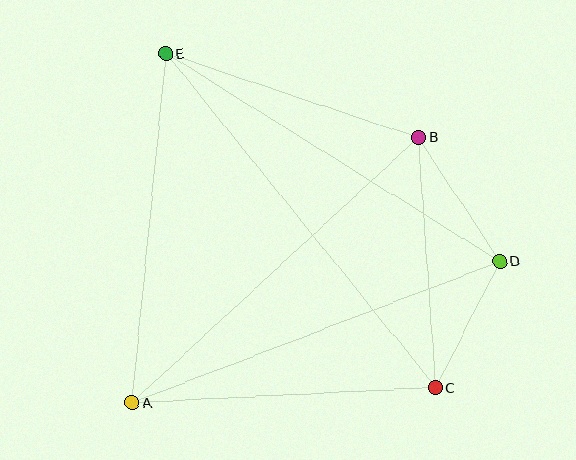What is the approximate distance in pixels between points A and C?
The distance between A and C is approximately 304 pixels.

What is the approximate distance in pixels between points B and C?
The distance between B and C is approximately 251 pixels.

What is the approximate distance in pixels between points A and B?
The distance between A and B is approximately 390 pixels.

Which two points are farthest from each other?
Points C and E are farthest from each other.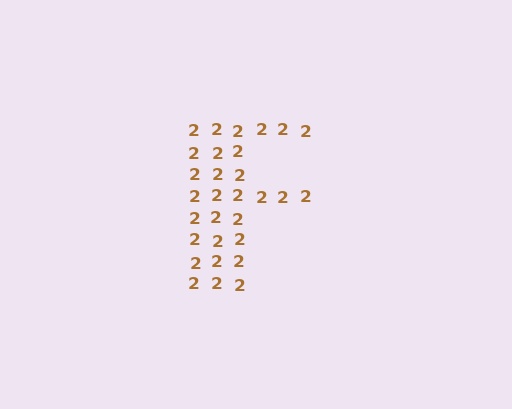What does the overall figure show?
The overall figure shows the letter F.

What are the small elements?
The small elements are digit 2's.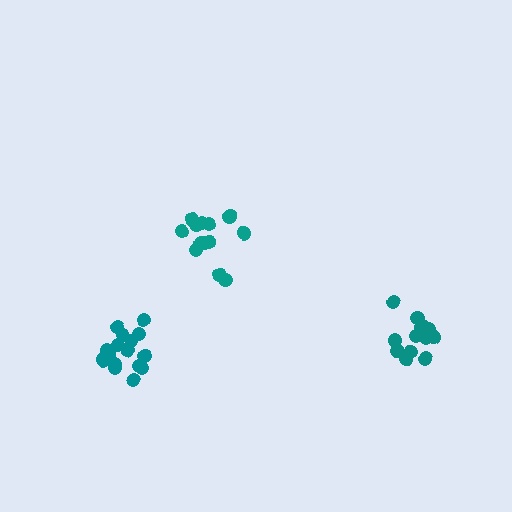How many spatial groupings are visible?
There are 3 spatial groupings.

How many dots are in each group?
Group 1: 13 dots, Group 2: 13 dots, Group 3: 16 dots (42 total).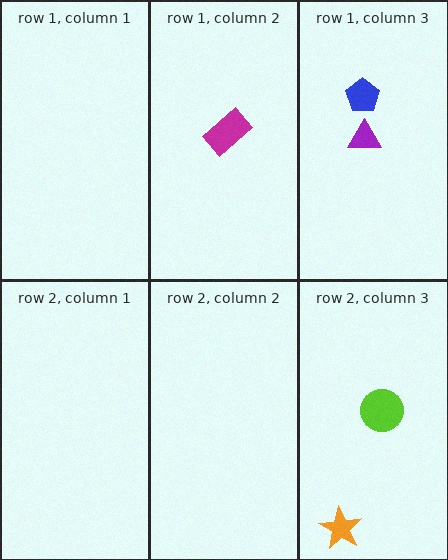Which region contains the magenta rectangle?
The row 1, column 2 region.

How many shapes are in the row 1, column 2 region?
1.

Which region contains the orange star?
The row 2, column 3 region.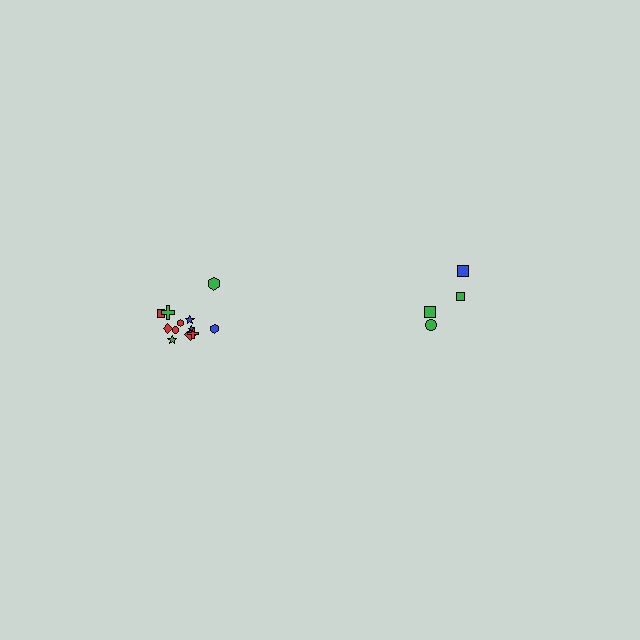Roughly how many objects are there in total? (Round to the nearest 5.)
Roughly 15 objects in total.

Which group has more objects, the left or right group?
The left group.